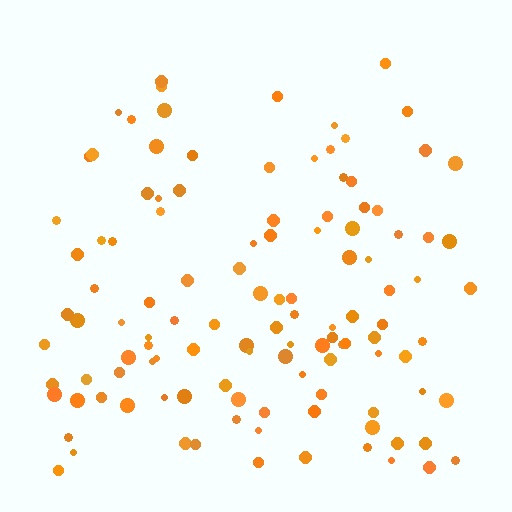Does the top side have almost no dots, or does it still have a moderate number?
Still a moderate number, just noticeably fewer than the bottom.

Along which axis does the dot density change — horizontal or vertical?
Vertical.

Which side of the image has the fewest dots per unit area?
The top.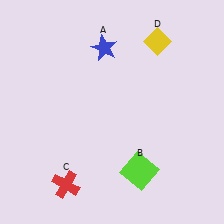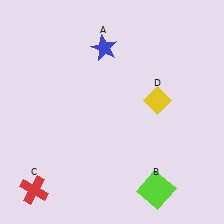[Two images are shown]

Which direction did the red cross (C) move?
The red cross (C) moved left.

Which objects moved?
The objects that moved are: the lime square (B), the red cross (C), the yellow diamond (D).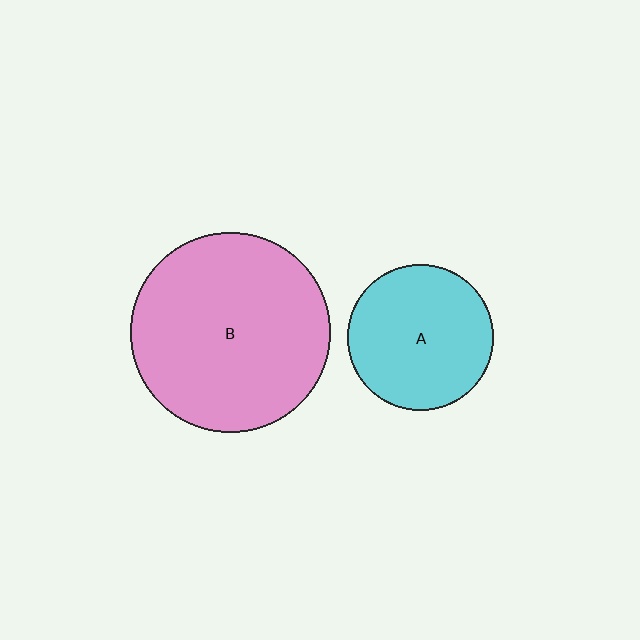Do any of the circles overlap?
No, none of the circles overlap.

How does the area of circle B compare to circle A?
Approximately 1.9 times.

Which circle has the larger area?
Circle B (pink).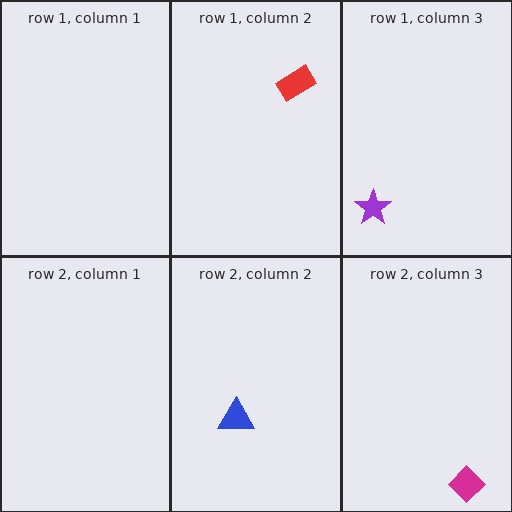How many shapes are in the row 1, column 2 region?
1.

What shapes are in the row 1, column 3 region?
The purple star.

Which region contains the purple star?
The row 1, column 3 region.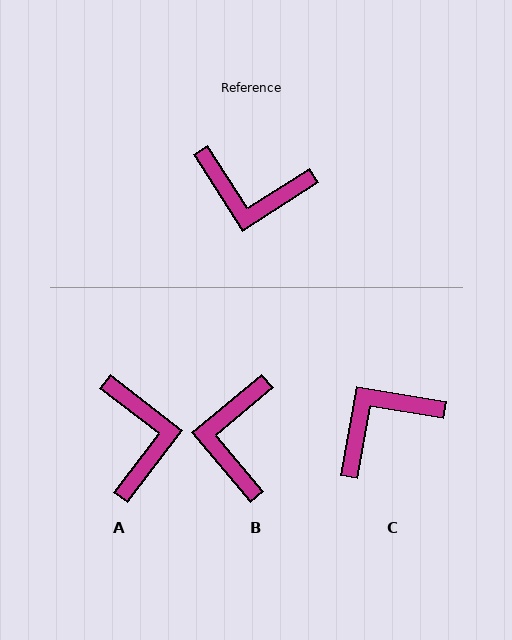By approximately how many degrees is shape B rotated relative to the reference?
Approximately 83 degrees clockwise.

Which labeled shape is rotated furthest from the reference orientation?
C, about 132 degrees away.